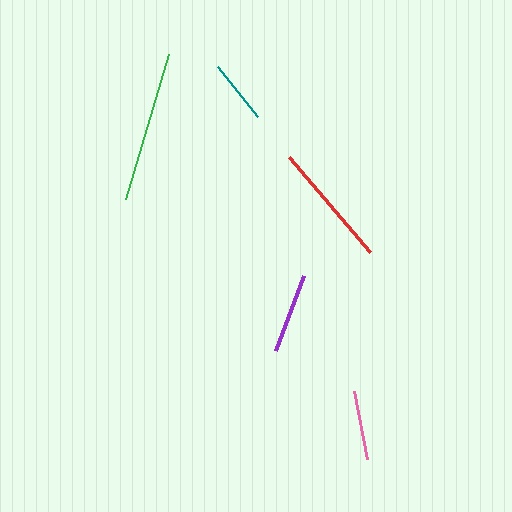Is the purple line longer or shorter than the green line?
The green line is longer than the purple line.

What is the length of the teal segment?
The teal segment is approximately 64 pixels long.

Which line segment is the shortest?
The teal line is the shortest at approximately 64 pixels.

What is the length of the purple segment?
The purple segment is approximately 80 pixels long.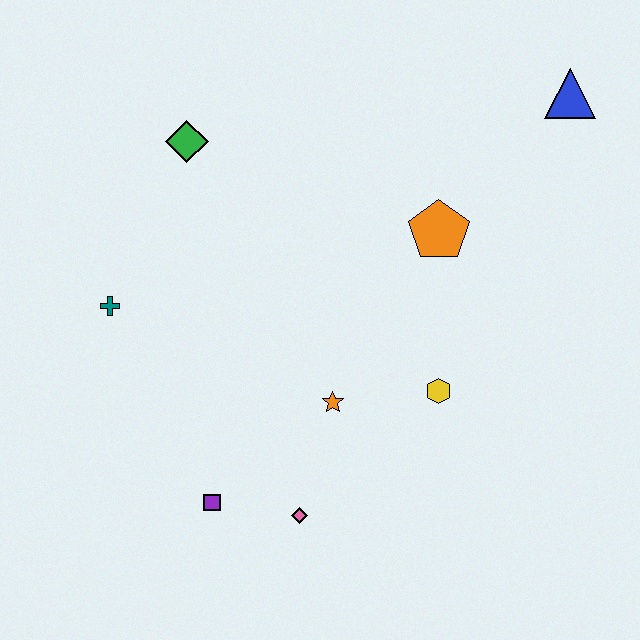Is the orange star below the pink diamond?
No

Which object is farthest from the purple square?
The blue triangle is farthest from the purple square.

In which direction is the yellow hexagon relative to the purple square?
The yellow hexagon is to the right of the purple square.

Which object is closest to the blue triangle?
The orange pentagon is closest to the blue triangle.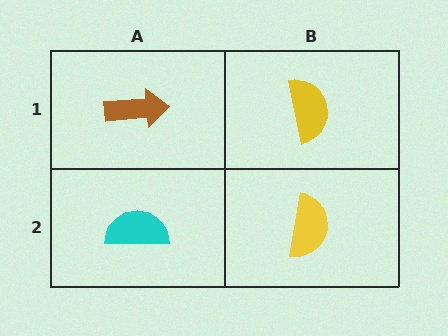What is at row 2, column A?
A cyan semicircle.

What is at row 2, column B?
A yellow semicircle.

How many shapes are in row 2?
2 shapes.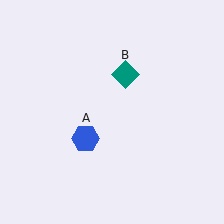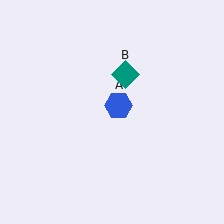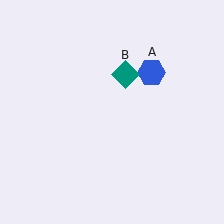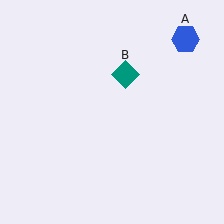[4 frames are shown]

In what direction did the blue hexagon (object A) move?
The blue hexagon (object A) moved up and to the right.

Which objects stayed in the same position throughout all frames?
Teal diamond (object B) remained stationary.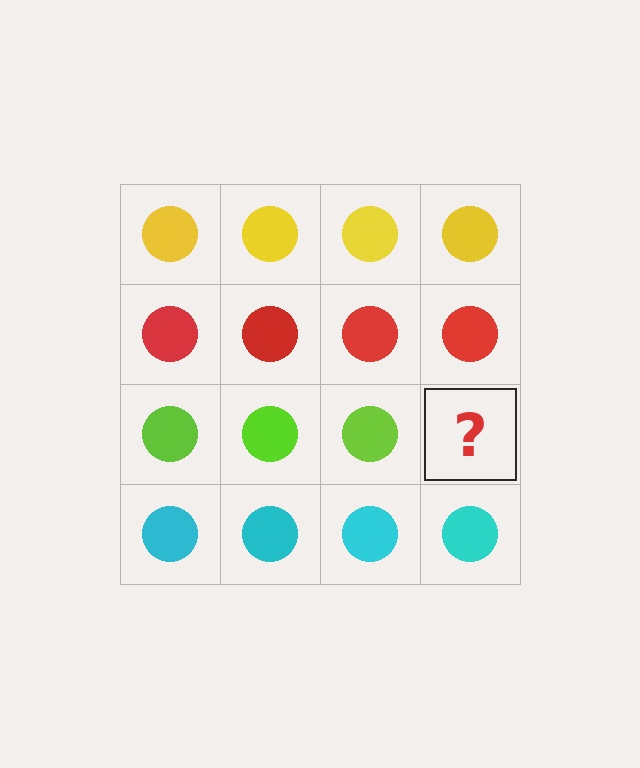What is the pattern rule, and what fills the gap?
The rule is that each row has a consistent color. The gap should be filled with a lime circle.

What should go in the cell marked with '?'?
The missing cell should contain a lime circle.